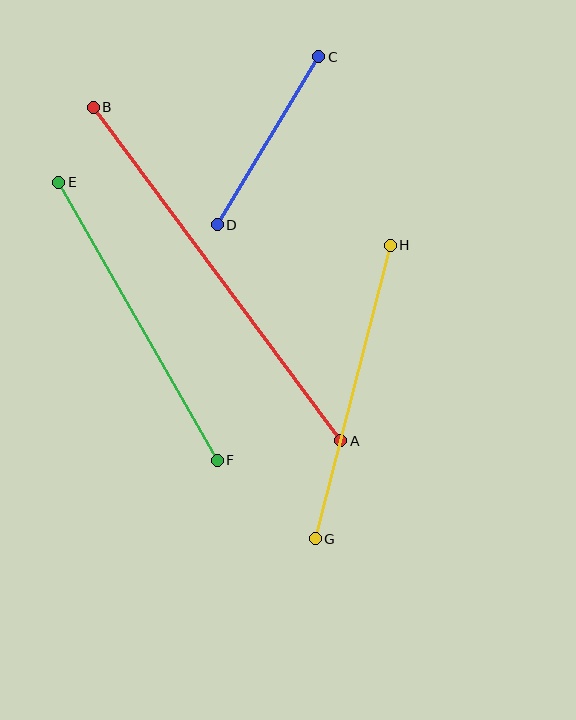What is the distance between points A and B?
The distance is approximately 415 pixels.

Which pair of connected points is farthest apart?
Points A and B are farthest apart.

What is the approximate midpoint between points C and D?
The midpoint is at approximately (268, 141) pixels.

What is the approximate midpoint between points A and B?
The midpoint is at approximately (217, 274) pixels.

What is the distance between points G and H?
The distance is approximately 303 pixels.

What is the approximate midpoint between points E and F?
The midpoint is at approximately (138, 321) pixels.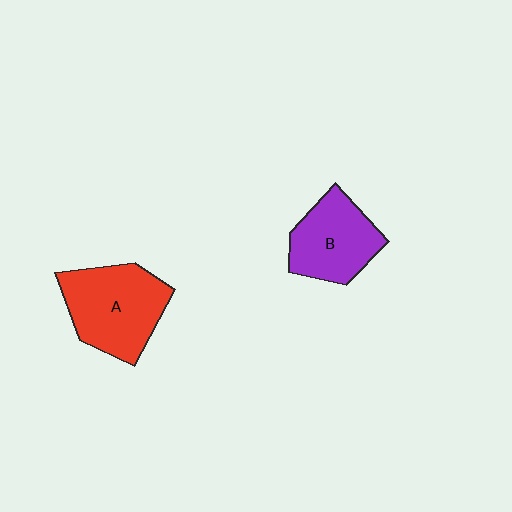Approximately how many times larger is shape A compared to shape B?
Approximately 1.2 times.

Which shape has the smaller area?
Shape B (purple).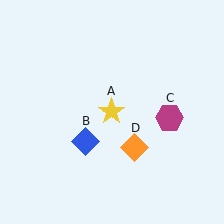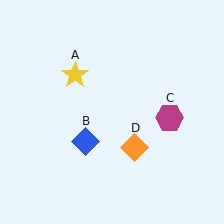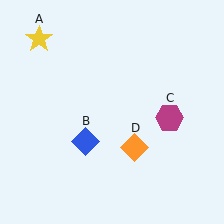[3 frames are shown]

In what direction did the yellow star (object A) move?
The yellow star (object A) moved up and to the left.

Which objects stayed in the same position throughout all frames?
Blue diamond (object B) and magenta hexagon (object C) and orange diamond (object D) remained stationary.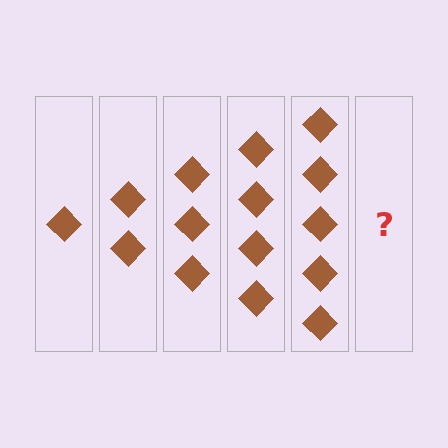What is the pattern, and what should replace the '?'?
The pattern is that each step adds one more diamond. The '?' should be 6 diamonds.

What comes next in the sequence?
The next element should be 6 diamonds.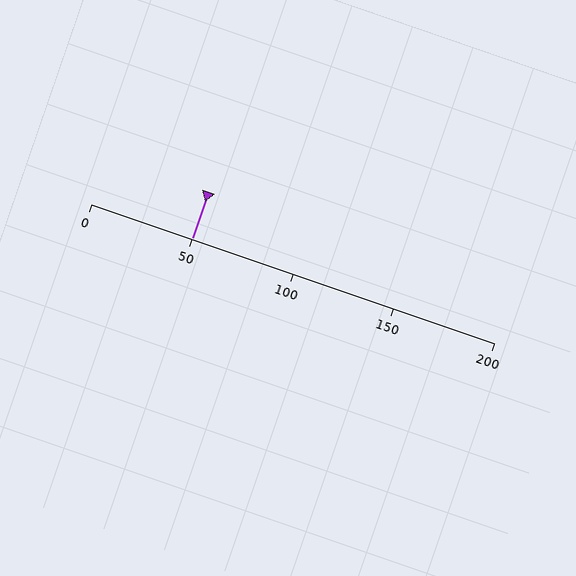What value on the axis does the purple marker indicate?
The marker indicates approximately 50.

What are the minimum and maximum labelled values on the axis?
The axis runs from 0 to 200.